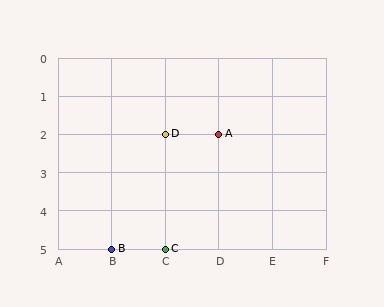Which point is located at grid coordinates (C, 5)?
Point C is at (C, 5).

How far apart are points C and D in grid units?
Points C and D are 3 rows apart.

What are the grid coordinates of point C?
Point C is at grid coordinates (C, 5).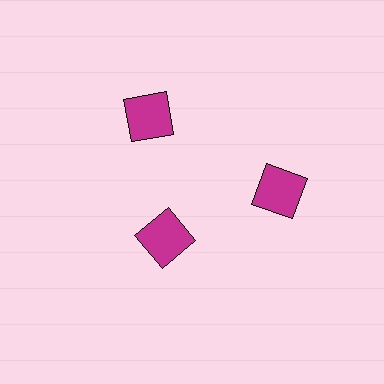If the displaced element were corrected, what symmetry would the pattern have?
It would have 3-fold rotational symmetry — the pattern would map onto itself every 120 degrees.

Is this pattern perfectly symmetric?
No. The 3 magenta squares are arranged in a ring, but one element near the 7 o'clock position is pulled inward toward the center, breaking the 3-fold rotational symmetry.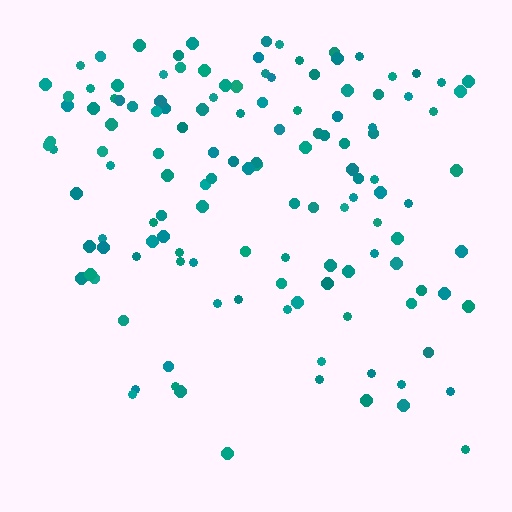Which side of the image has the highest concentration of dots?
The top.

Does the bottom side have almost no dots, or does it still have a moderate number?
Still a moderate number, just noticeably fewer than the top.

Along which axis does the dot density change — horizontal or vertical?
Vertical.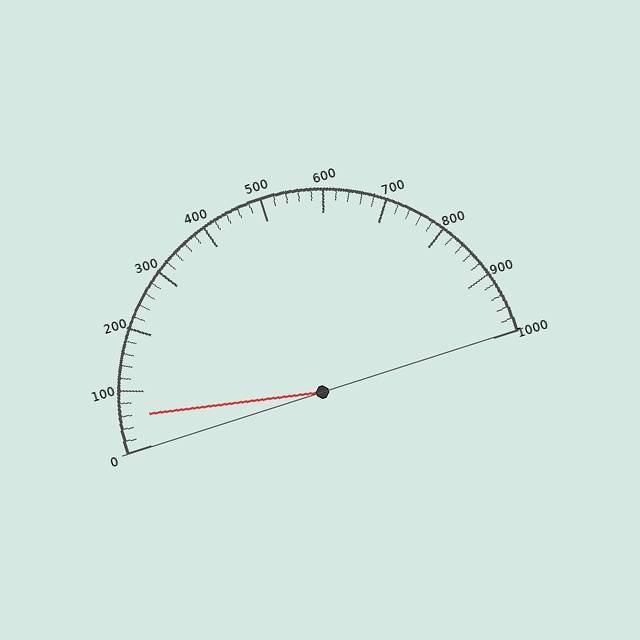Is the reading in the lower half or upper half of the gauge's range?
The reading is in the lower half of the range (0 to 1000).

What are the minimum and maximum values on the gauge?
The gauge ranges from 0 to 1000.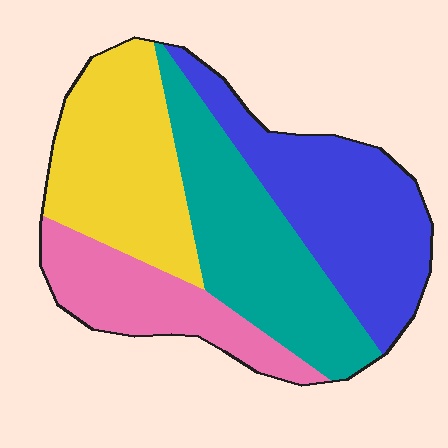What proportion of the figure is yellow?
Yellow covers about 25% of the figure.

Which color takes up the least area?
Pink, at roughly 20%.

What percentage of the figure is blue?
Blue covers roughly 30% of the figure.